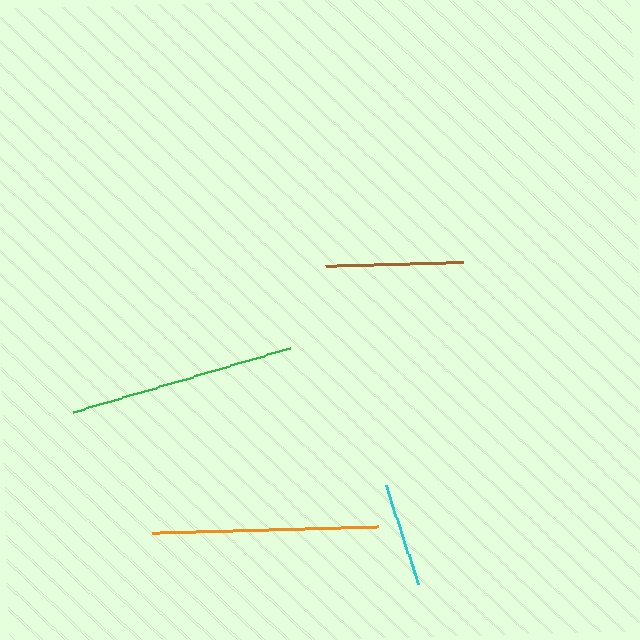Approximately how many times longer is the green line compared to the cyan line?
The green line is approximately 2.2 times the length of the cyan line.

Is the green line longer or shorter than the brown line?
The green line is longer than the brown line.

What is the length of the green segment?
The green segment is approximately 225 pixels long.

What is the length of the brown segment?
The brown segment is approximately 138 pixels long.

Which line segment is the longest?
The orange line is the longest at approximately 226 pixels.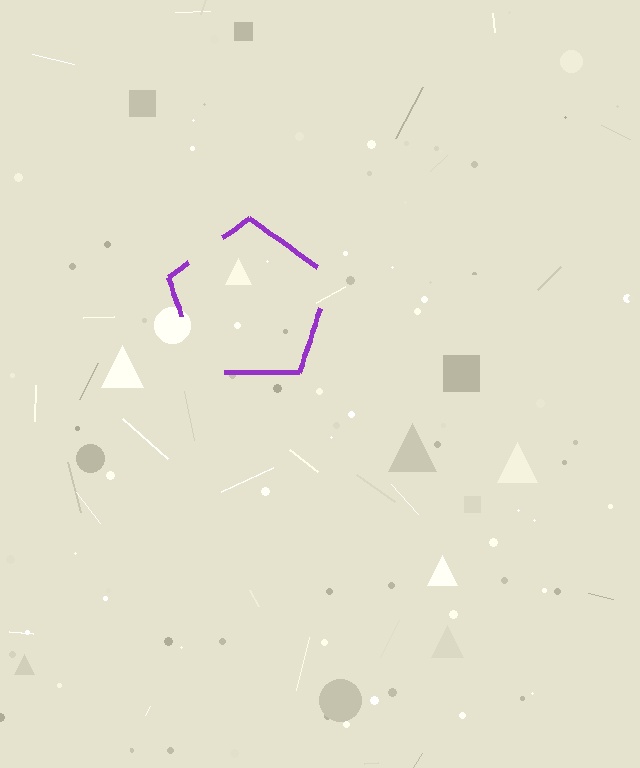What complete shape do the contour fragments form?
The contour fragments form a pentagon.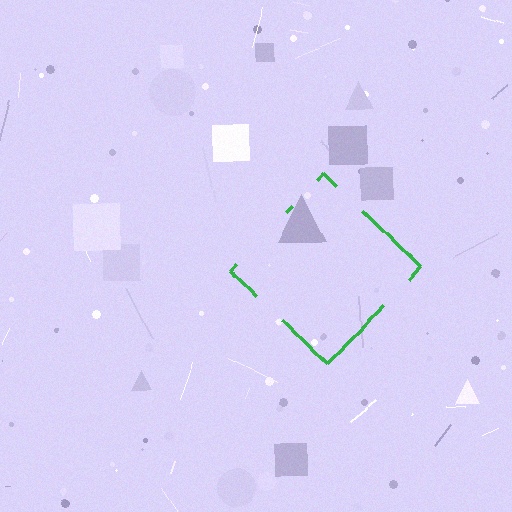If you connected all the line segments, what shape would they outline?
They would outline a diamond.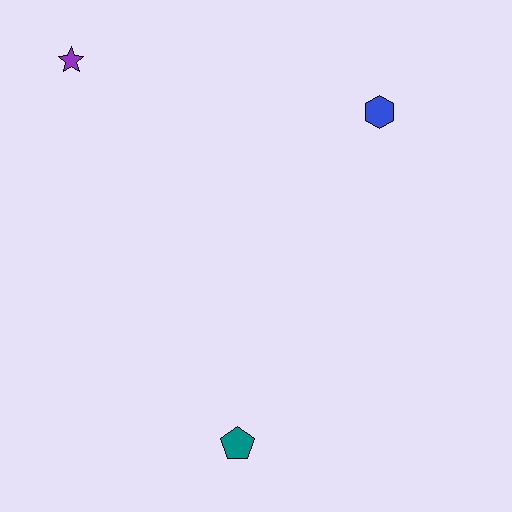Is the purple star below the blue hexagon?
No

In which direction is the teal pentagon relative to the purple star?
The teal pentagon is below the purple star.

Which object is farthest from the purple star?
The teal pentagon is farthest from the purple star.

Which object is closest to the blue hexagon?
The purple star is closest to the blue hexagon.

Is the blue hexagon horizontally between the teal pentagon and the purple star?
No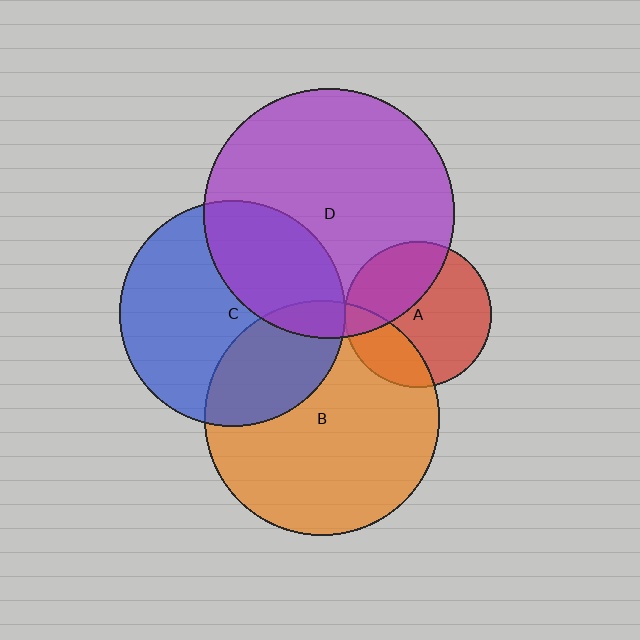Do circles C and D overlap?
Yes.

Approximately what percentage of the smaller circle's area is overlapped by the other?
Approximately 35%.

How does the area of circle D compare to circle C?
Approximately 1.2 times.